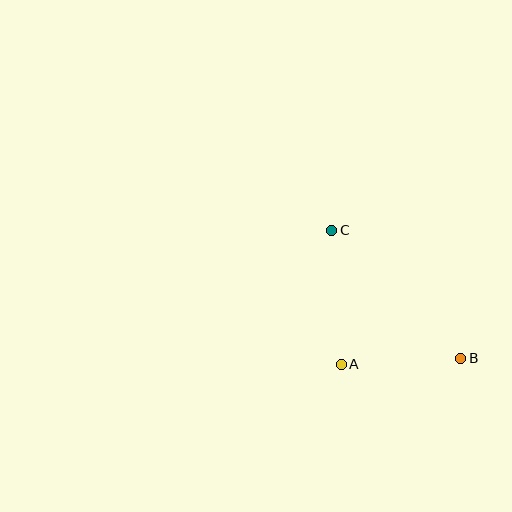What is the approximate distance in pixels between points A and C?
The distance between A and C is approximately 134 pixels.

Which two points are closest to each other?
Points A and B are closest to each other.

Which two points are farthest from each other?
Points B and C are farthest from each other.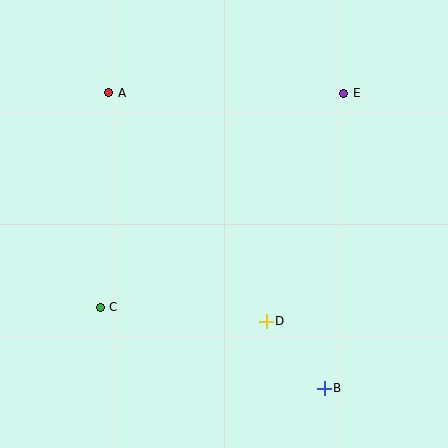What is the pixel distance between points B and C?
The distance between B and C is 238 pixels.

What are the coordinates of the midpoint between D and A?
The midpoint between D and A is at (188, 207).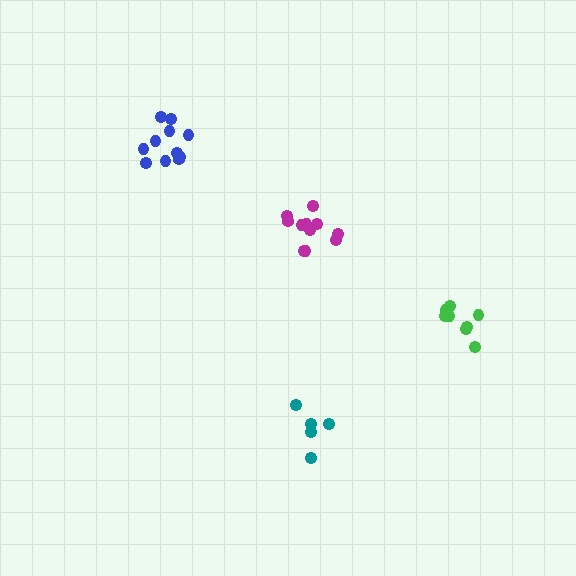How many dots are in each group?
Group 1: 11 dots, Group 2: 8 dots, Group 3: 5 dots, Group 4: 11 dots (35 total).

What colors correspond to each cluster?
The clusters are colored: blue, green, teal, magenta.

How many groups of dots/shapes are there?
There are 4 groups.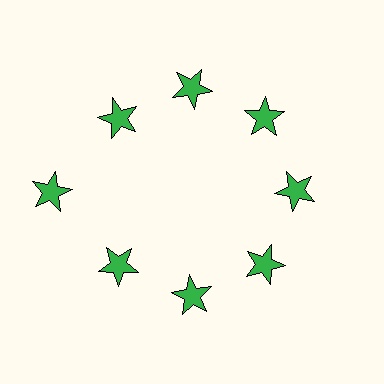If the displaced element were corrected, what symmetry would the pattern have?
It would have 8-fold rotational symmetry — the pattern would map onto itself every 45 degrees.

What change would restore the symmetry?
The symmetry would be restored by moving it inward, back onto the ring so that all 8 stars sit at equal angles and equal distance from the center.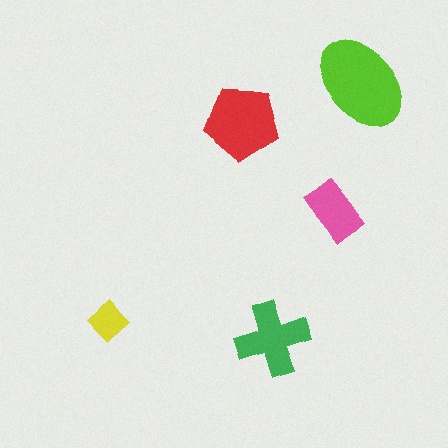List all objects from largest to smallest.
The lime ellipse, the red pentagon, the green cross, the pink rectangle, the yellow diamond.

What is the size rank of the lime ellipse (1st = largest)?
1st.